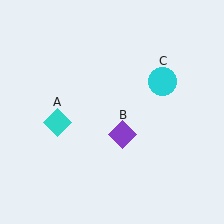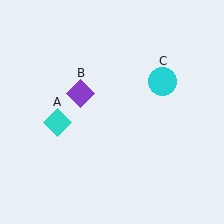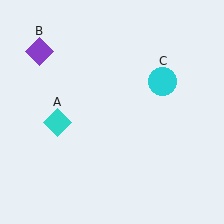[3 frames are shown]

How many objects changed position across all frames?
1 object changed position: purple diamond (object B).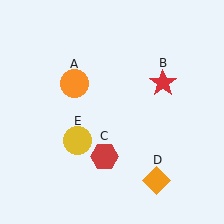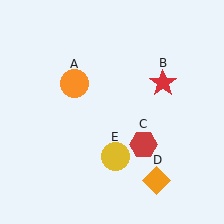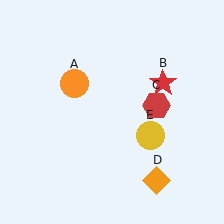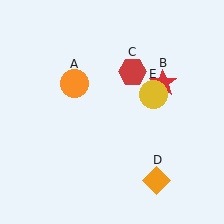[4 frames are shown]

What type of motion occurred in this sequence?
The red hexagon (object C), yellow circle (object E) rotated counterclockwise around the center of the scene.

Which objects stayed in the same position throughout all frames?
Orange circle (object A) and red star (object B) and orange diamond (object D) remained stationary.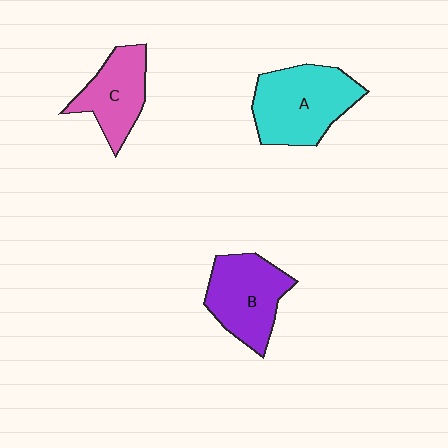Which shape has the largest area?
Shape A (cyan).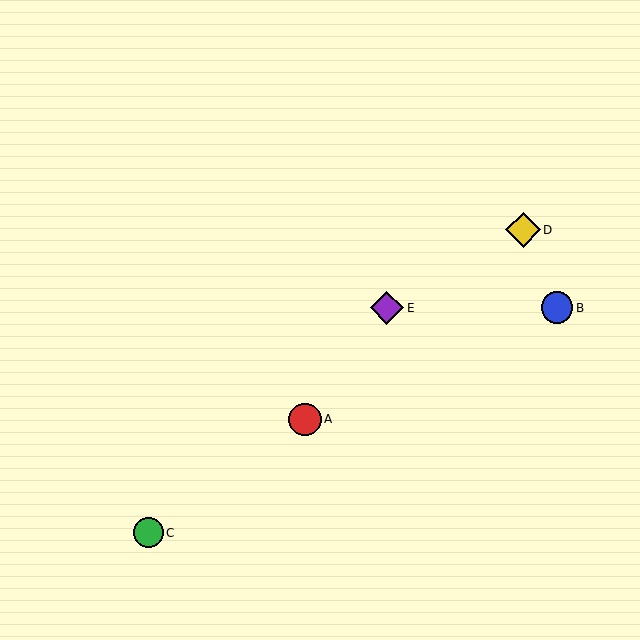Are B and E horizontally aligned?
Yes, both are at y≈308.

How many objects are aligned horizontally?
2 objects (B, E) are aligned horizontally.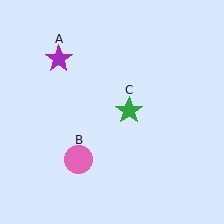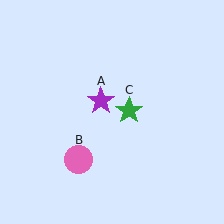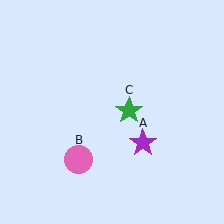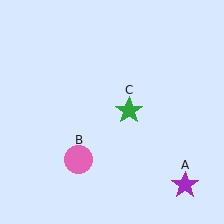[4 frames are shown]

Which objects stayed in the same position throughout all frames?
Pink circle (object B) and green star (object C) remained stationary.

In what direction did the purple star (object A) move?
The purple star (object A) moved down and to the right.